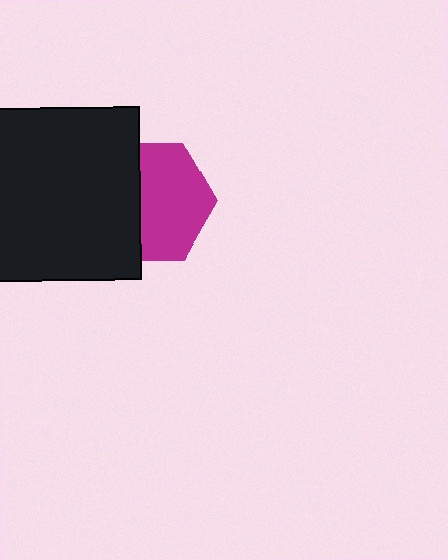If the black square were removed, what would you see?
You would see the complete magenta hexagon.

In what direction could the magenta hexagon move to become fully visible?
The magenta hexagon could move right. That would shift it out from behind the black square entirely.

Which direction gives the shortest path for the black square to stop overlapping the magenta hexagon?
Moving left gives the shortest separation.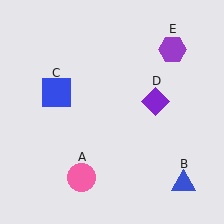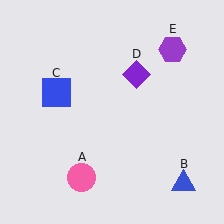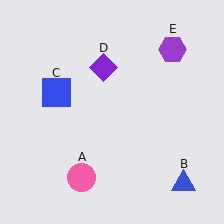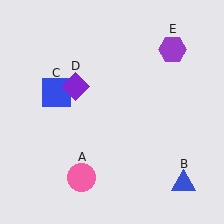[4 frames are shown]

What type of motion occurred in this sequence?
The purple diamond (object D) rotated counterclockwise around the center of the scene.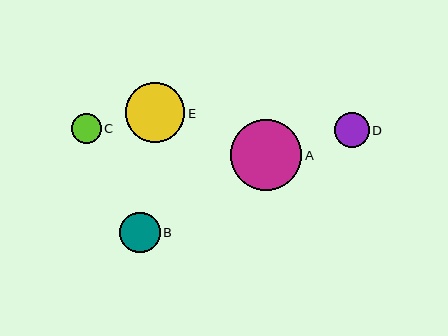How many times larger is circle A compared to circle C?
Circle A is approximately 2.4 times the size of circle C.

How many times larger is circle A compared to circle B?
Circle A is approximately 1.8 times the size of circle B.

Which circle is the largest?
Circle A is the largest with a size of approximately 71 pixels.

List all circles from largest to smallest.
From largest to smallest: A, E, B, D, C.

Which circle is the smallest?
Circle C is the smallest with a size of approximately 30 pixels.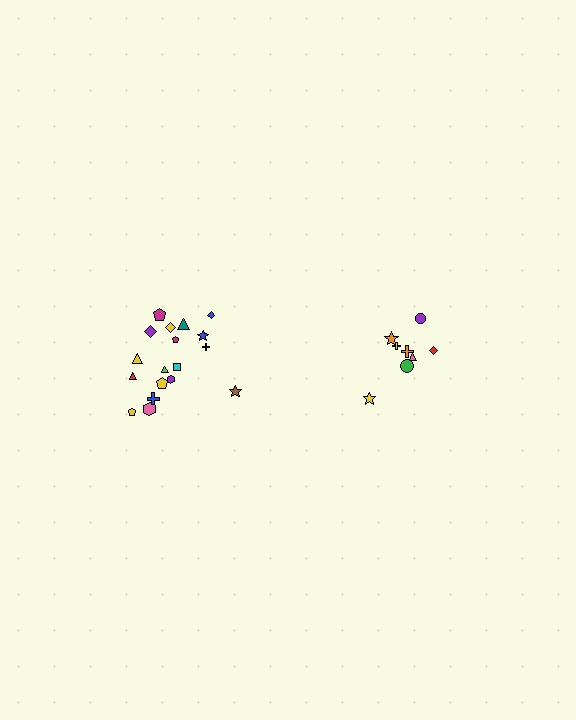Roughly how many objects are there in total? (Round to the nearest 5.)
Roughly 25 objects in total.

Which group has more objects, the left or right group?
The left group.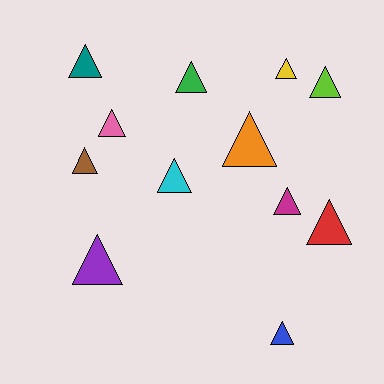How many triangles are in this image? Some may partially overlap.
There are 12 triangles.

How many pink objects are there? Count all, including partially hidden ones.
There is 1 pink object.